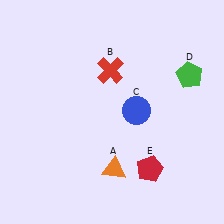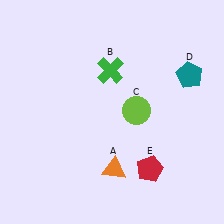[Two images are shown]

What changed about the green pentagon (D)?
In Image 1, D is green. In Image 2, it changed to teal.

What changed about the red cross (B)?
In Image 1, B is red. In Image 2, it changed to green.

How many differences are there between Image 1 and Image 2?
There are 3 differences between the two images.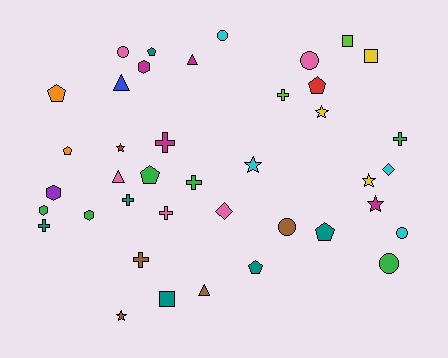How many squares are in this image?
There are 3 squares.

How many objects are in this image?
There are 40 objects.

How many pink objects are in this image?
There are 5 pink objects.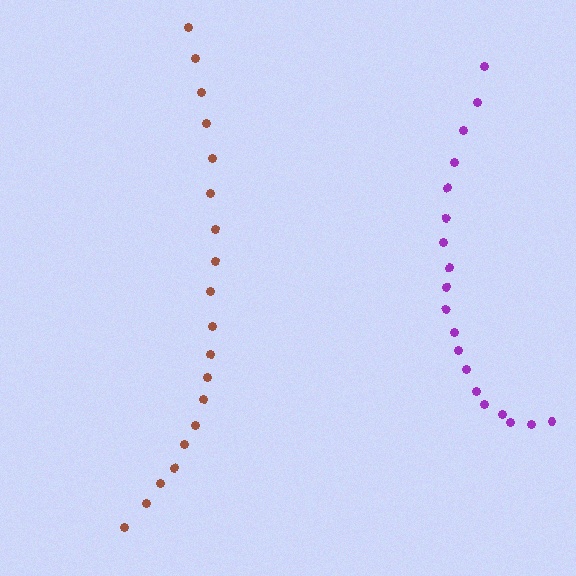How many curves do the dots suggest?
There are 2 distinct paths.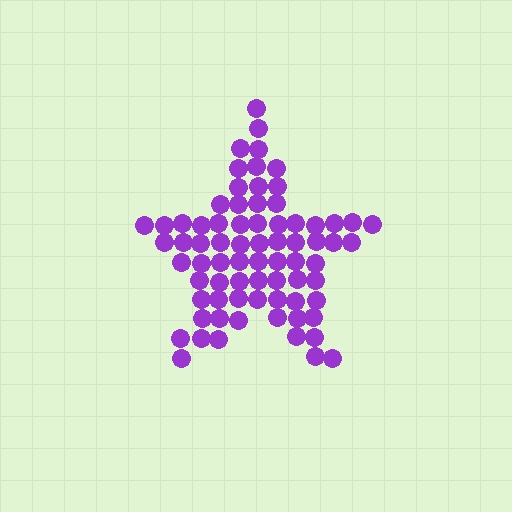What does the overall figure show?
The overall figure shows a star.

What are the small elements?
The small elements are circles.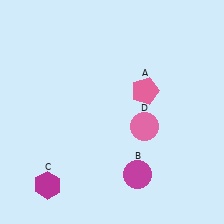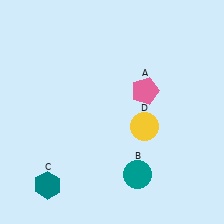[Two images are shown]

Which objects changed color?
B changed from magenta to teal. C changed from magenta to teal. D changed from pink to yellow.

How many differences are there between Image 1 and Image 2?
There are 3 differences between the two images.